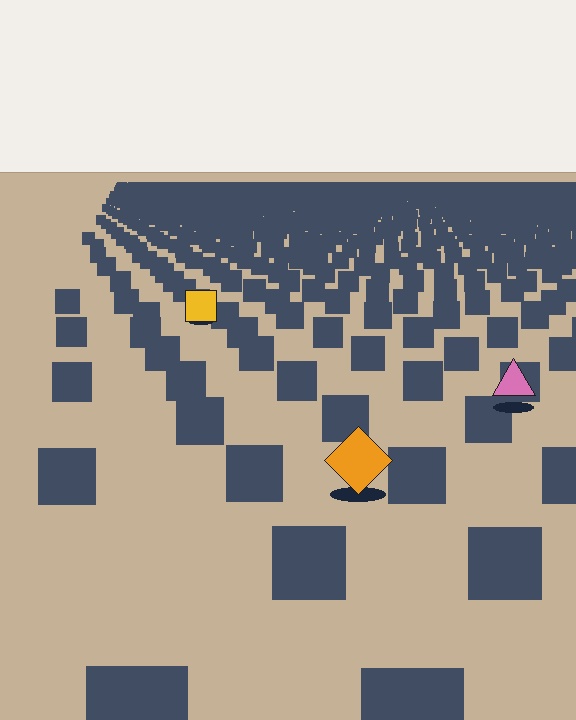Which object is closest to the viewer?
The orange diamond is closest. The texture marks near it are larger and more spread out.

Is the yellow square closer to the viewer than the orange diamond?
No. The orange diamond is closer — you can tell from the texture gradient: the ground texture is coarser near it.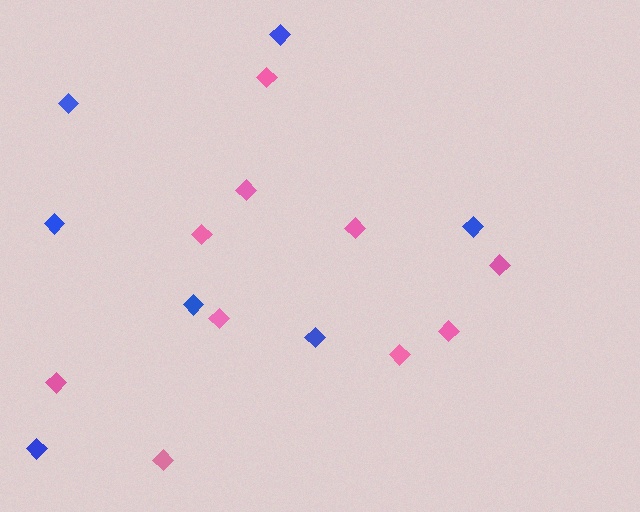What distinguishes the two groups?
There are 2 groups: one group of pink diamonds (10) and one group of blue diamonds (7).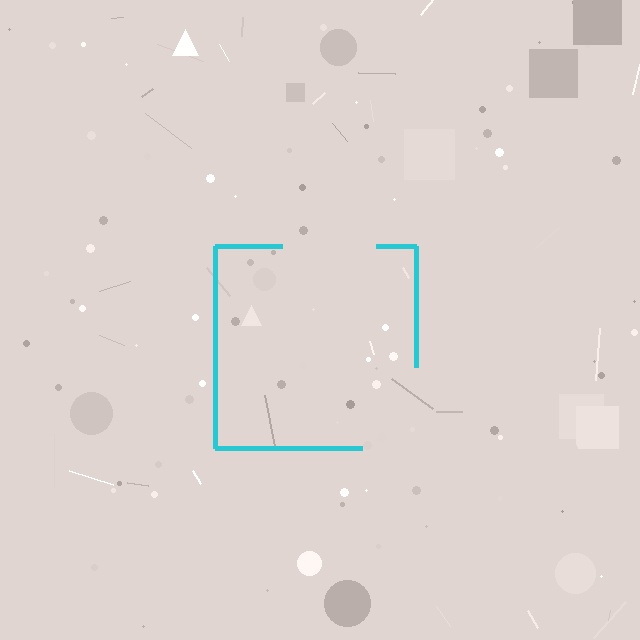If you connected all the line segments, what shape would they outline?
They would outline a square.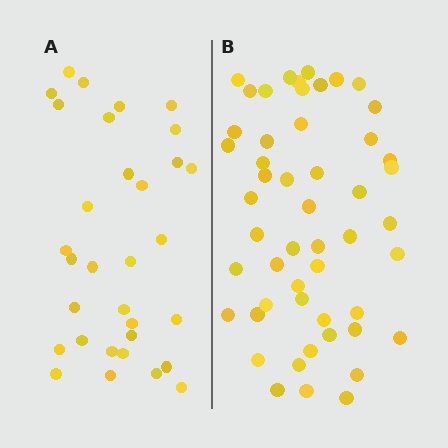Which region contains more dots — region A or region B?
Region B (the right region) has more dots.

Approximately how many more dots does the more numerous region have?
Region B has approximately 20 more dots than region A.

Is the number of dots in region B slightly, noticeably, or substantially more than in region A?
Region B has substantially more. The ratio is roughly 1.6 to 1.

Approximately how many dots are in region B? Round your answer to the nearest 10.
About 50 dots. (The exact count is 51, which rounds to 50.)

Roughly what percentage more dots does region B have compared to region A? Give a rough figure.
About 60% more.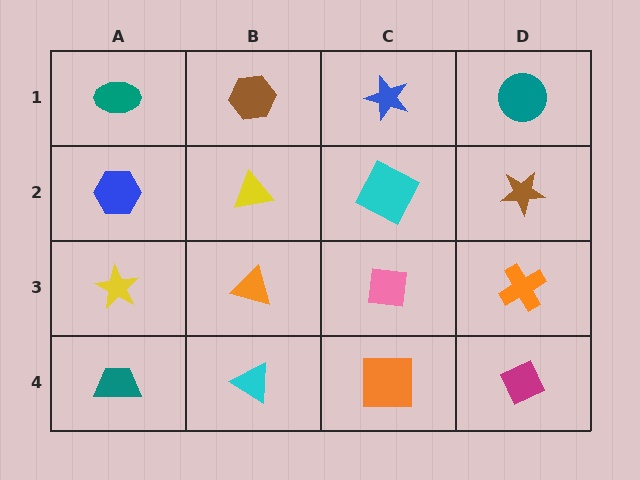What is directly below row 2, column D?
An orange cross.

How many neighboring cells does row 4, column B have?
3.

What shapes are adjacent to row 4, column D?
An orange cross (row 3, column D), an orange square (row 4, column C).